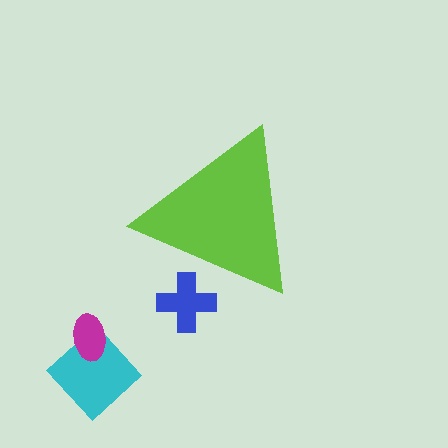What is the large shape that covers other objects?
A lime triangle.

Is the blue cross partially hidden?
Yes, the blue cross is partially hidden behind the lime triangle.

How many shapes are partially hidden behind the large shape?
1 shape is partially hidden.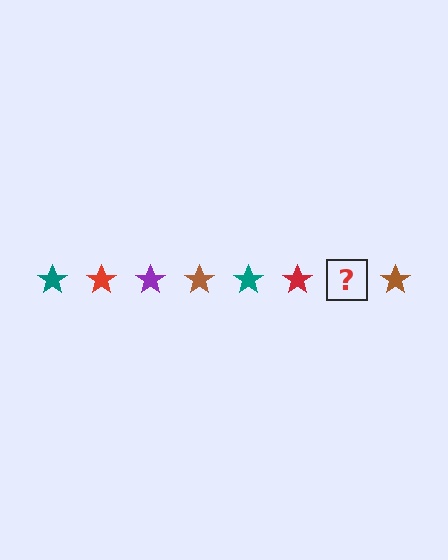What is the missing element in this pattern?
The missing element is a purple star.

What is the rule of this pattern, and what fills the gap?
The rule is that the pattern cycles through teal, red, purple, brown stars. The gap should be filled with a purple star.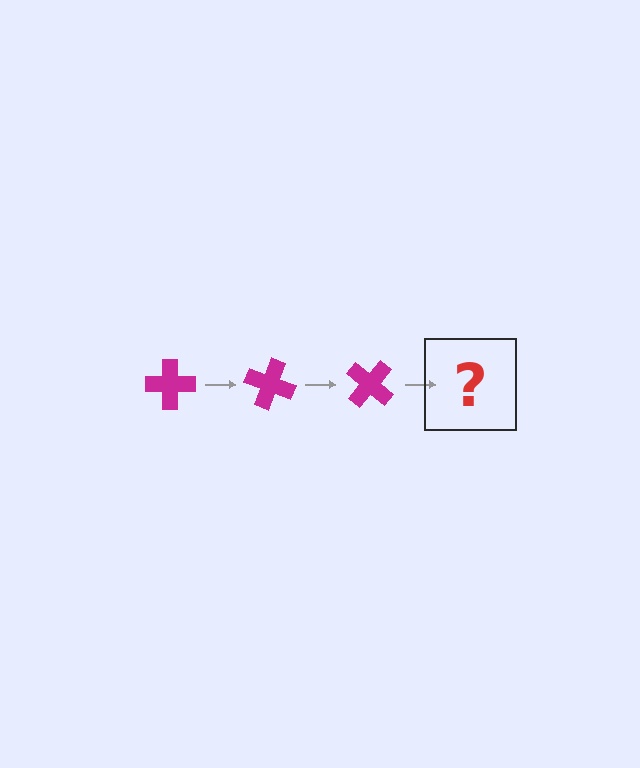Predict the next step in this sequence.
The next step is a magenta cross rotated 60 degrees.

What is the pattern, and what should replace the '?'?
The pattern is that the cross rotates 20 degrees each step. The '?' should be a magenta cross rotated 60 degrees.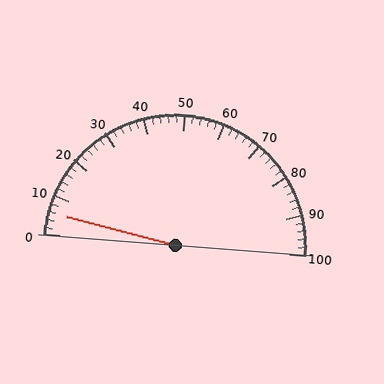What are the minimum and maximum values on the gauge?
The gauge ranges from 0 to 100.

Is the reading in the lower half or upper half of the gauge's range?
The reading is in the lower half of the range (0 to 100).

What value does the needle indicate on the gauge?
The needle indicates approximately 6.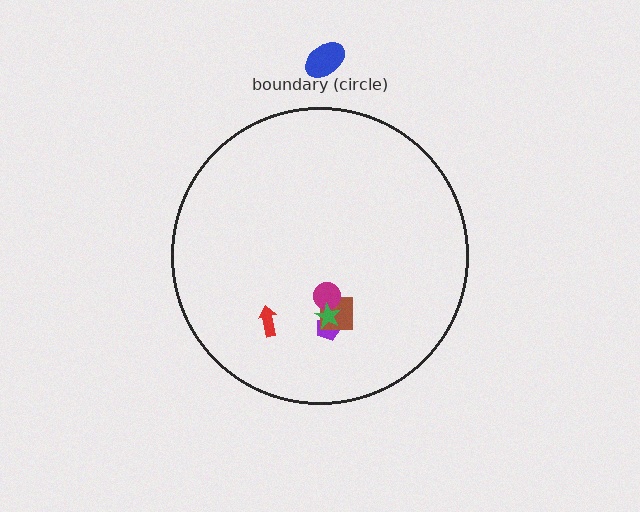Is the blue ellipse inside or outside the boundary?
Outside.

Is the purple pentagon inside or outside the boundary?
Inside.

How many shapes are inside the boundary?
5 inside, 1 outside.